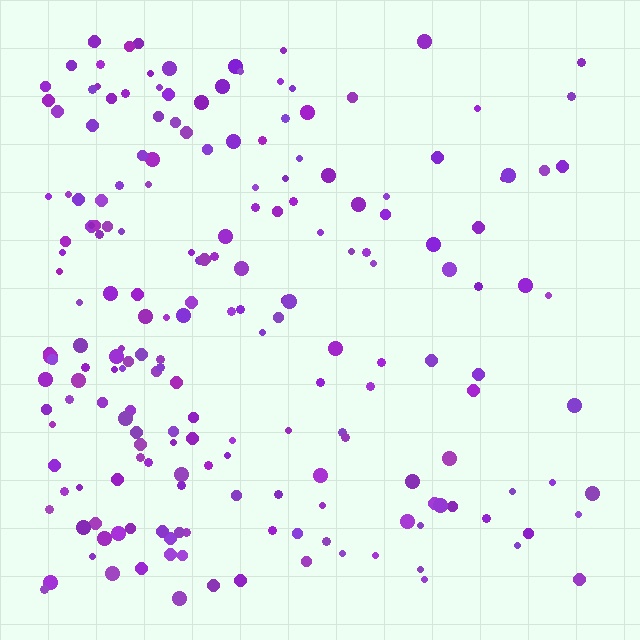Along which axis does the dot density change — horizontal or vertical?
Horizontal.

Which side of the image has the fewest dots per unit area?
The right.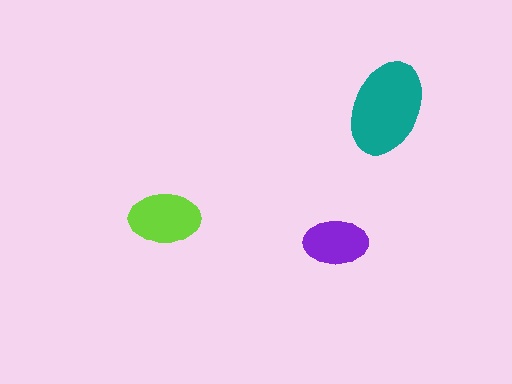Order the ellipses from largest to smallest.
the teal one, the lime one, the purple one.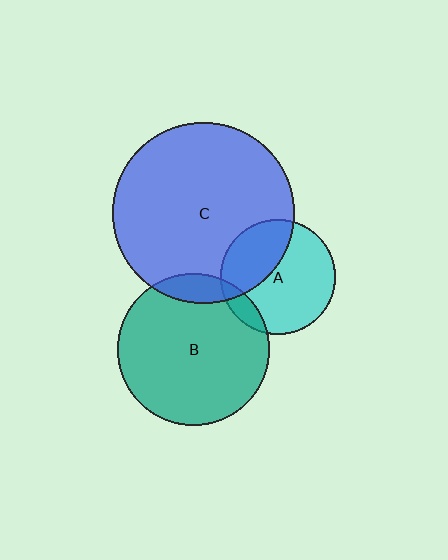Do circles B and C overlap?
Yes.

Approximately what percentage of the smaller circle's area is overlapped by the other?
Approximately 10%.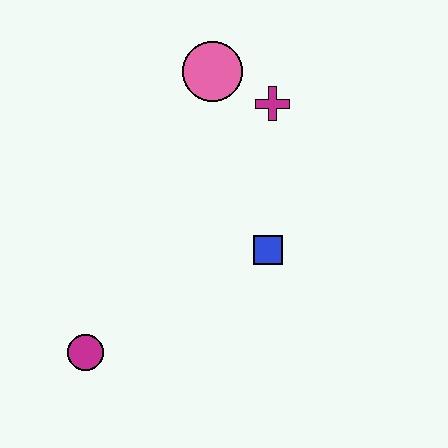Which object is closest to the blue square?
The magenta cross is closest to the blue square.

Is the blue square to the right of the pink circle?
Yes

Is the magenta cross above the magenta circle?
Yes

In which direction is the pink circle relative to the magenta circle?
The pink circle is above the magenta circle.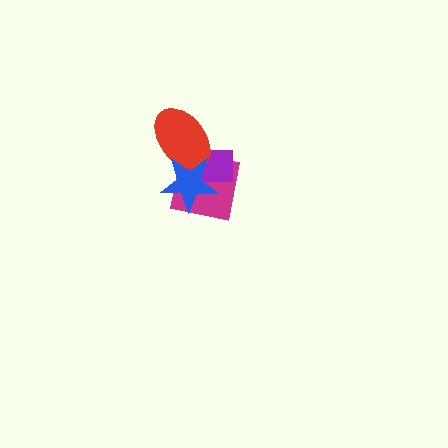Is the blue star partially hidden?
No, no other shape covers it.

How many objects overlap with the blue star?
3 objects overlap with the blue star.